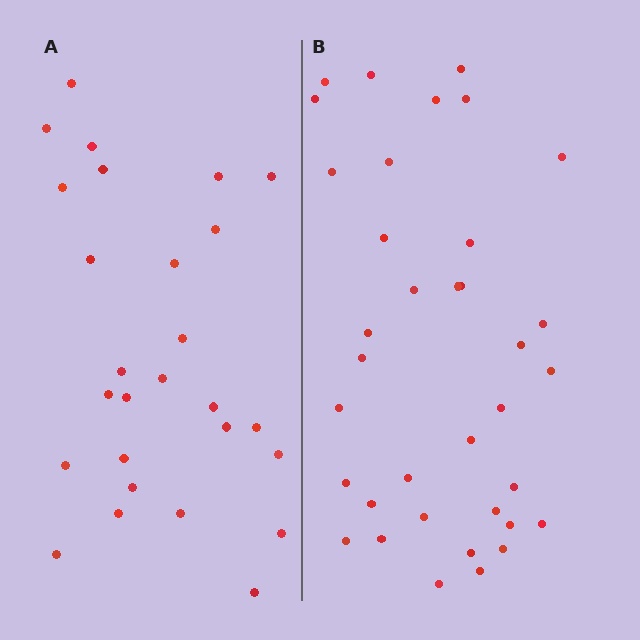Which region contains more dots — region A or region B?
Region B (the right region) has more dots.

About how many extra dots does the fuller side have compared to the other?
Region B has roughly 8 or so more dots than region A.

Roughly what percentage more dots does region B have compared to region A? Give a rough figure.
About 35% more.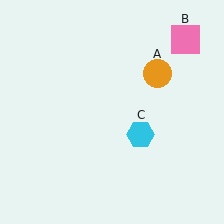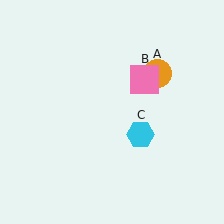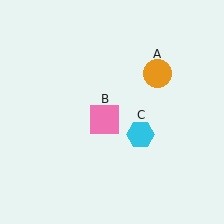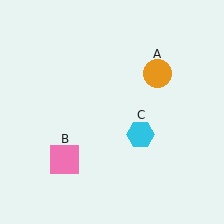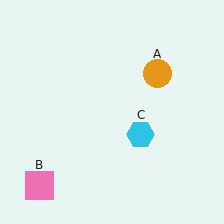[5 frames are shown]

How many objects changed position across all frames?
1 object changed position: pink square (object B).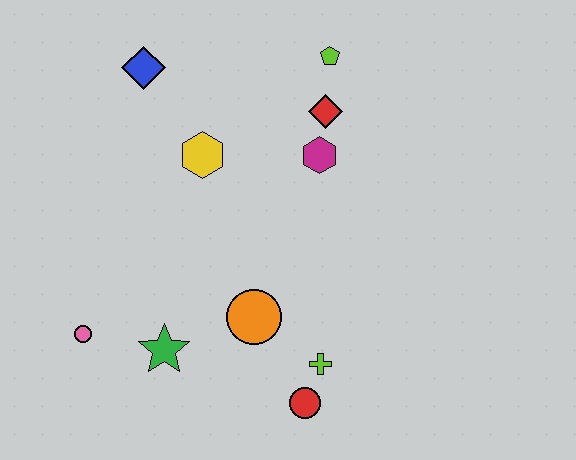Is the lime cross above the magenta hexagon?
No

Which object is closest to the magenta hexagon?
The red diamond is closest to the magenta hexagon.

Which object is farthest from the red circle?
The blue diamond is farthest from the red circle.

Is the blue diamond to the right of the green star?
No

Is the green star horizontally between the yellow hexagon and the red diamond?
No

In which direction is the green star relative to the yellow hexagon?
The green star is below the yellow hexagon.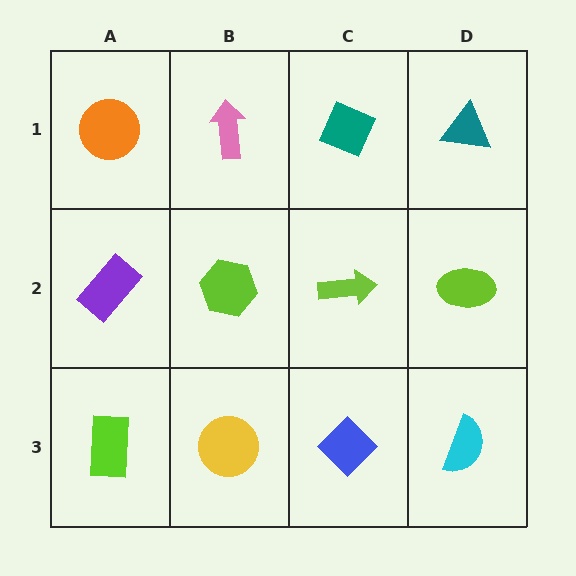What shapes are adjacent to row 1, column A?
A purple rectangle (row 2, column A), a pink arrow (row 1, column B).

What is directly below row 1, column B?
A lime hexagon.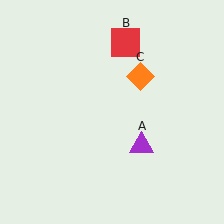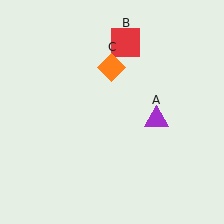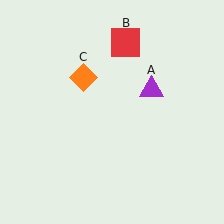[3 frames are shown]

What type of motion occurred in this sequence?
The purple triangle (object A), orange diamond (object C) rotated counterclockwise around the center of the scene.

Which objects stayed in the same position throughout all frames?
Red square (object B) remained stationary.